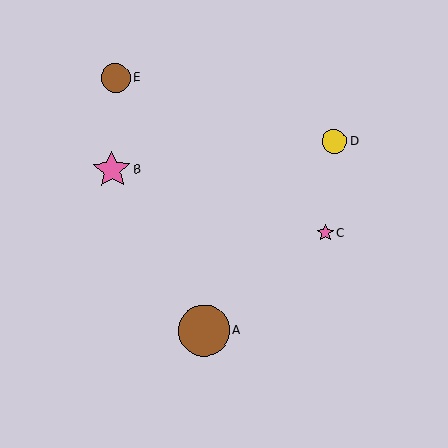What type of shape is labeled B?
Shape B is a pink star.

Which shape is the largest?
The brown circle (labeled A) is the largest.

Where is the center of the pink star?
The center of the pink star is at (112, 170).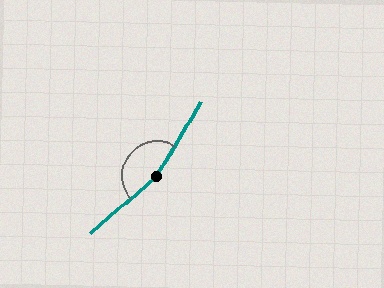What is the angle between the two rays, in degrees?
Approximately 162 degrees.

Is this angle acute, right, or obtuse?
It is obtuse.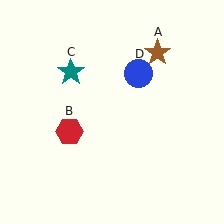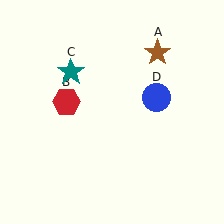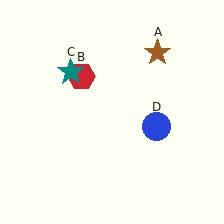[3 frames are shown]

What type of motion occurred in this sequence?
The red hexagon (object B), blue circle (object D) rotated clockwise around the center of the scene.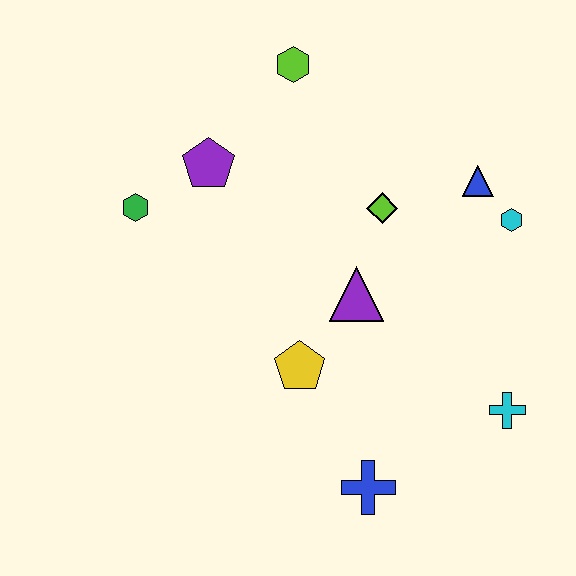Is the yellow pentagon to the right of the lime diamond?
No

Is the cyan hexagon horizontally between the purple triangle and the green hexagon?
No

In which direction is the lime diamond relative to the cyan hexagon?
The lime diamond is to the left of the cyan hexagon.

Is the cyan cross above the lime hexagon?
No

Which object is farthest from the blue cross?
The lime hexagon is farthest from the blue cross.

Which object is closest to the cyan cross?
The blue cross is closest to the cyan cross.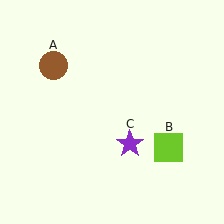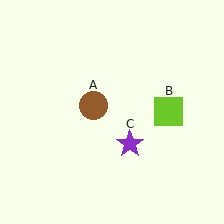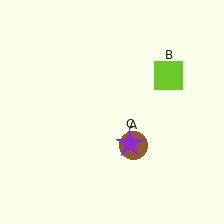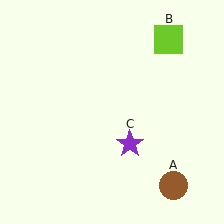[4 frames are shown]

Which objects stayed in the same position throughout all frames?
Purple star (object C) remained stationary.